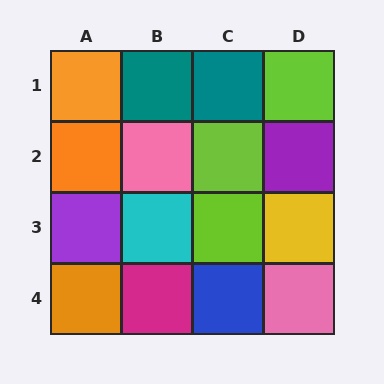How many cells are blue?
1 cell is blue.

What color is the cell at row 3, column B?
Cyan.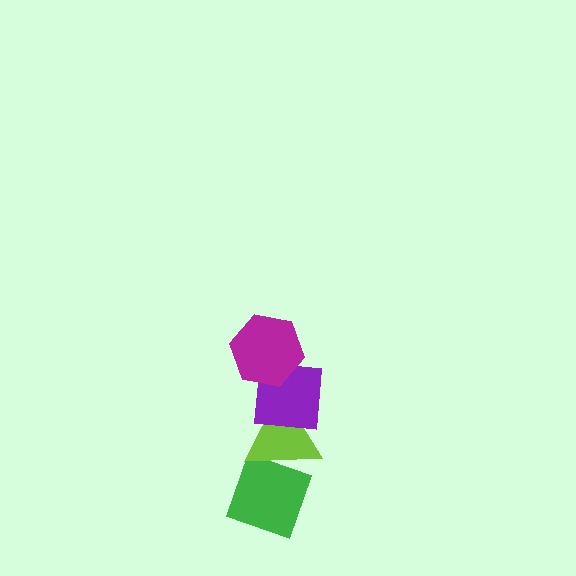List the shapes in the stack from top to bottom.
From top to bottom: the magenta hexagon, the purple square, the lime triangle, the green diamond.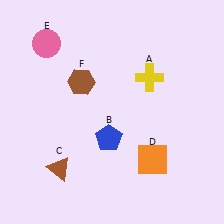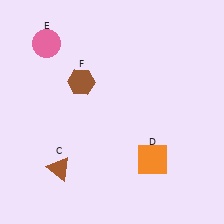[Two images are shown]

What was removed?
The yellow cross (A), the blue pentagon (B) were removed in Image 2.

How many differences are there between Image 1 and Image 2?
There are 2 differences between the two images.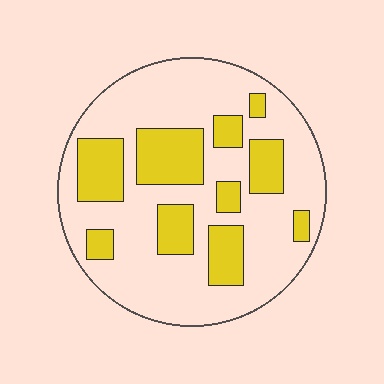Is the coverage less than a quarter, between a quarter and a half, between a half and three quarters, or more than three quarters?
Between a quarter and a half.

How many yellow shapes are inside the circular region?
10.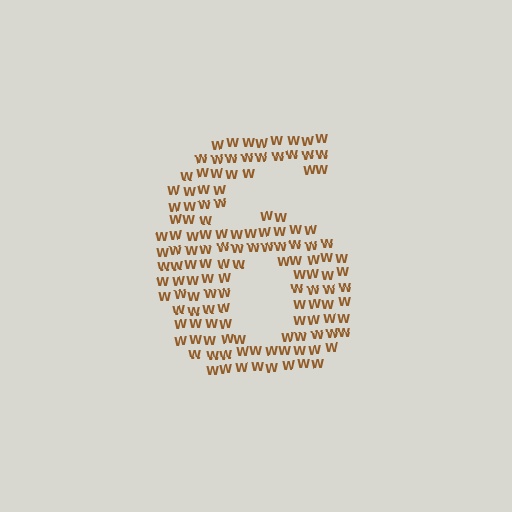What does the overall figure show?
The overall figure shows the digit 6.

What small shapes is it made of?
It is made of small letter W's.